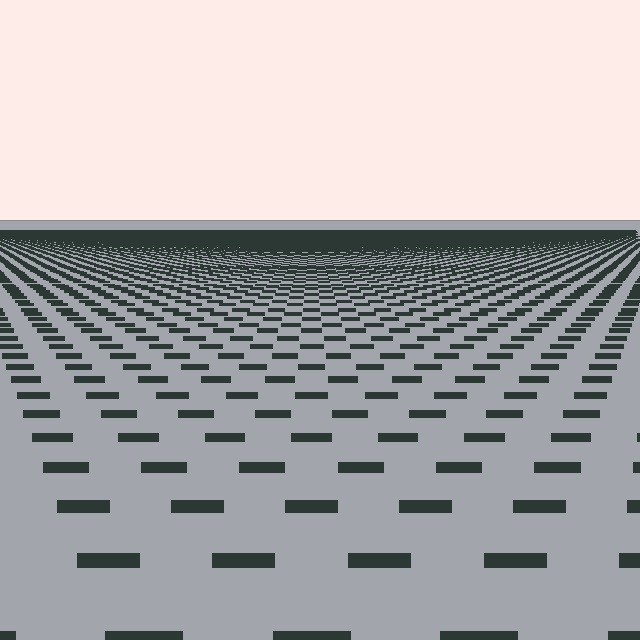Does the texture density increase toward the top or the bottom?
Density increases toward the top.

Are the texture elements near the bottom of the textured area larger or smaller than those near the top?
Larger. Near the bottom, elements are closer to the viewer and appear at a bigger on-screen size.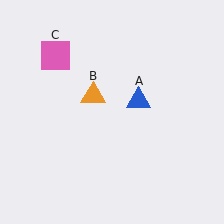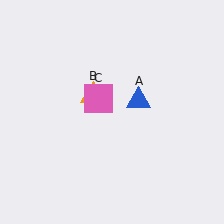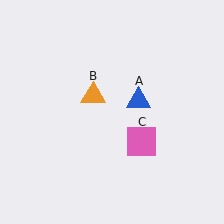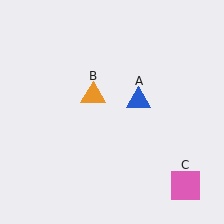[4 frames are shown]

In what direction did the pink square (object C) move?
The pink square (object C) moved down and to the right.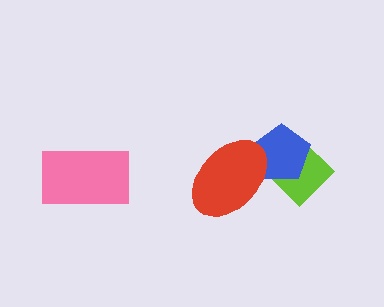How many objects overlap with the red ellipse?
2 objects overlap with the red ellipse.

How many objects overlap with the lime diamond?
2 objects overlap with the lime diamond.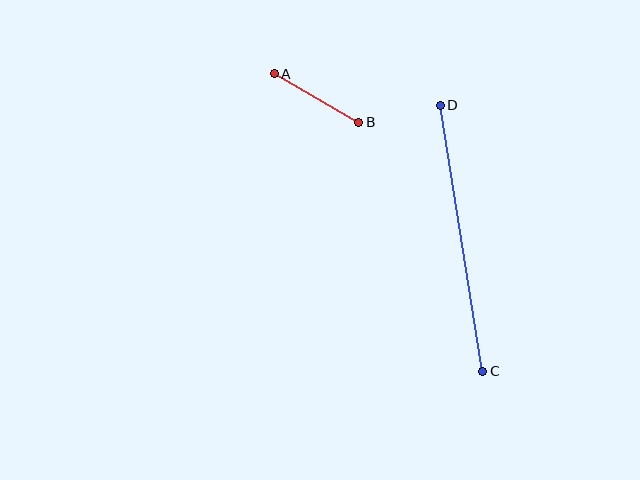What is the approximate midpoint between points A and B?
The midpoint is at approximately (317, 98) pixels.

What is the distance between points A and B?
The distance is approximately 97 pixels.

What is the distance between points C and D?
The distance is approximately 269 pixels.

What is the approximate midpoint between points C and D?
The midpoint is at approximately (461, 238) pixels.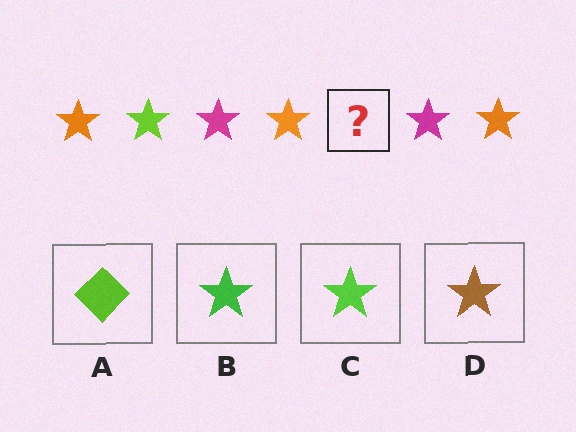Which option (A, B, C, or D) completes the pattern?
C.